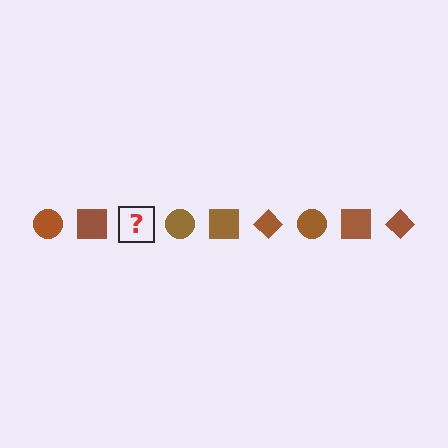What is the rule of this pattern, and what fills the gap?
The rule is that the pattern cycles through circle, square, diamond shapes in brown. The gap should be filled with a brown diamond.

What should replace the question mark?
The question mark should be replaced with a brown diamond.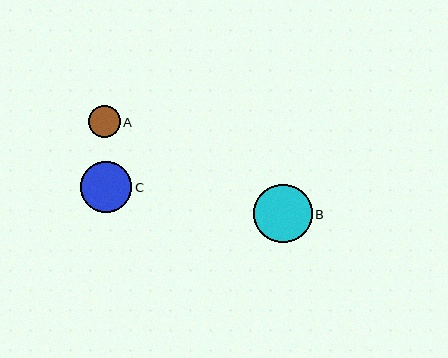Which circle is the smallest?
Circle A is the smallest with a size of approximately 32 pixels.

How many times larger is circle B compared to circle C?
Circle B is approximately 1.1 times the size of circle C.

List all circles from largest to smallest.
From largest to smallest: B, C, A.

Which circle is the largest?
Circle B is the largest with a size of approximately 58 pixels.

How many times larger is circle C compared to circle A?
Circle C is approximately 1.6 times the size of circle A.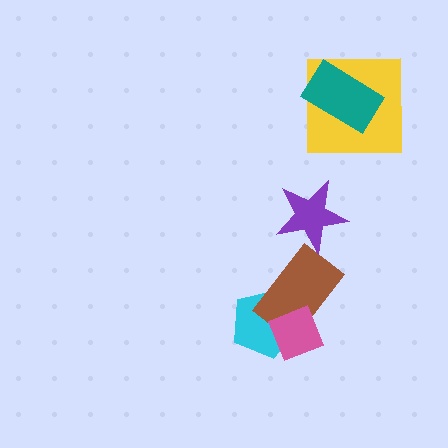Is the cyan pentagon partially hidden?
Yes, it is partially covered by another shape.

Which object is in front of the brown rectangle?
The pink diamond is in front of the brown rectangle.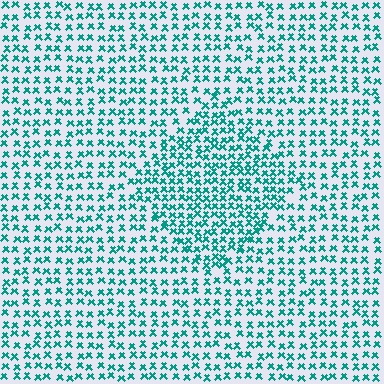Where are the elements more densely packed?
The elements are more densely packed inside the diamond boundary.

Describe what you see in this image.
The image contains small teal elements arranged at two different densities. A diamond-shaped region is visible where the elements are more densely packed than the surrounding area.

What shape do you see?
I see a diamond.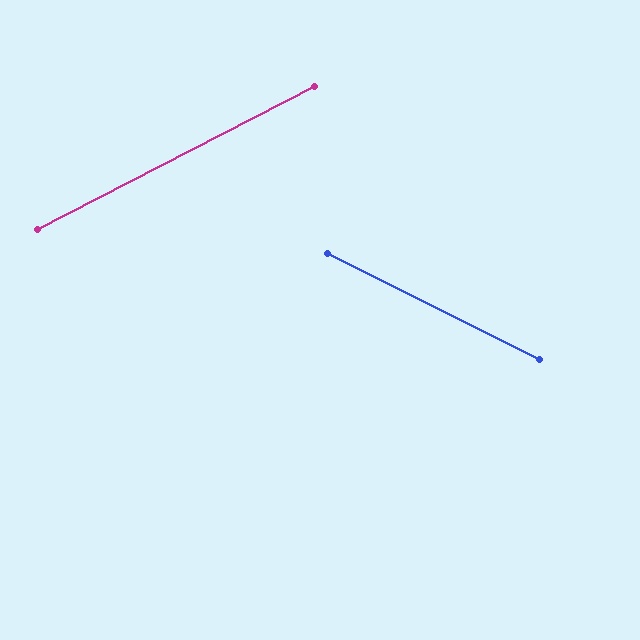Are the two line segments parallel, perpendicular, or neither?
Neither parallel nor perpendicular — they differ by about 54°.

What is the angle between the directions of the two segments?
Approximately 54 degrees.